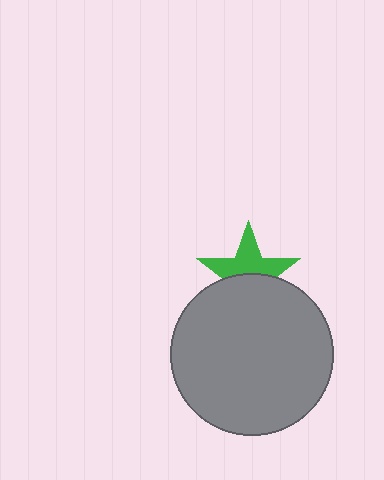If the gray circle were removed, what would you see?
You would see the complete green star.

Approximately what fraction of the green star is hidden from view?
Roughly 46% of the green star is hidden behind the gray circle.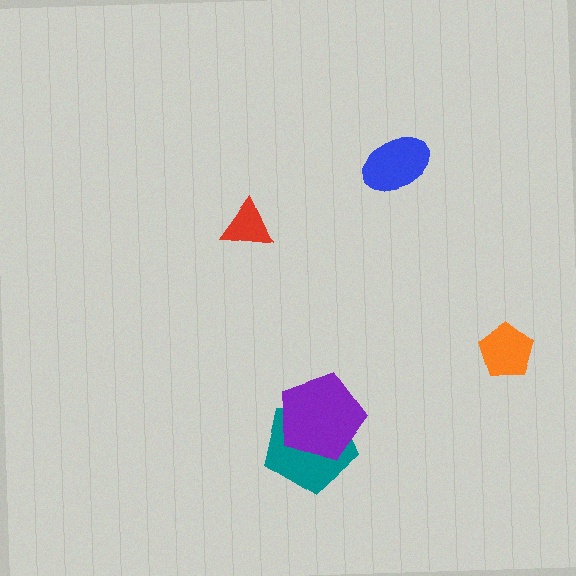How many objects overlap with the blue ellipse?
0 objects overlap with the blue ellipse.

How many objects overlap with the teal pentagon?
1 object overlaps with the teal pentagon.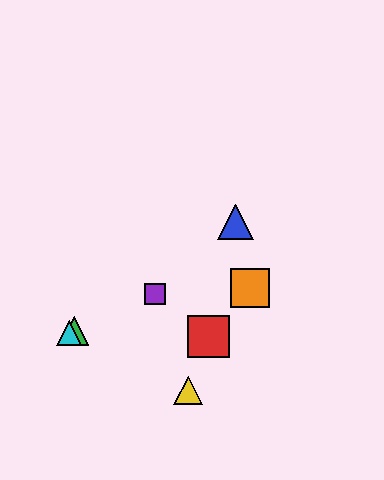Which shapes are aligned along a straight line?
The green triangle, the purple square, the cyan triangle are aligned along a straight line.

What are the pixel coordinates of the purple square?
The purple square is at (155, 294).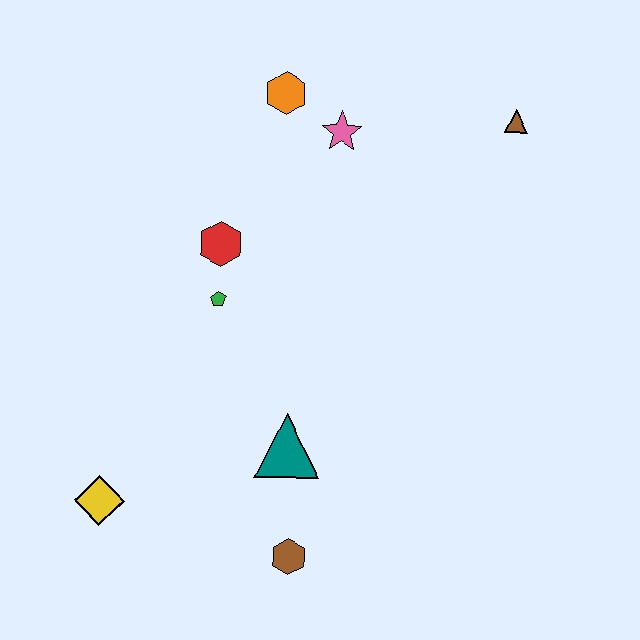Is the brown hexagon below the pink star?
Yes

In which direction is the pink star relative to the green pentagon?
The pink star is above the green pentagon.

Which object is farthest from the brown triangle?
The yellow diamond is farthest from the brown triangle.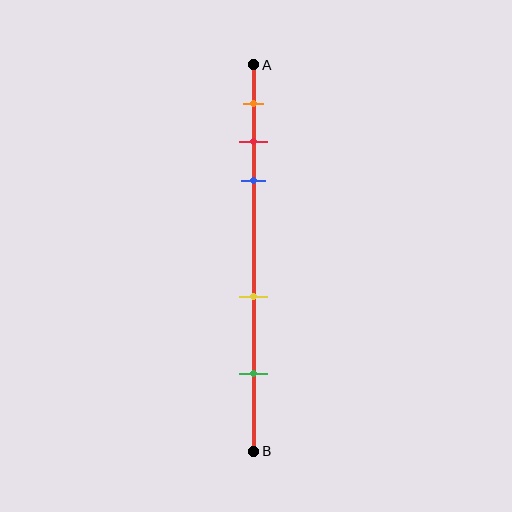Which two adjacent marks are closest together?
The red and blue marks are the closest adjacent pair.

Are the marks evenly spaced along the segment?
No, the marks are not evenly spaced.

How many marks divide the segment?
There are 5 marks dividing the segment.